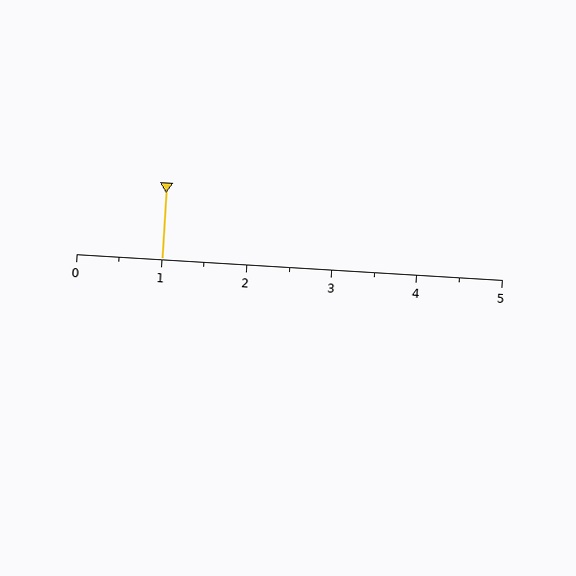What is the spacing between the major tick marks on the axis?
The major ticks are spaced 1 apart.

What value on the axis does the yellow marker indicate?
The marker indicates approximately 1.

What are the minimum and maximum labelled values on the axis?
The axis runs from 0 to 5.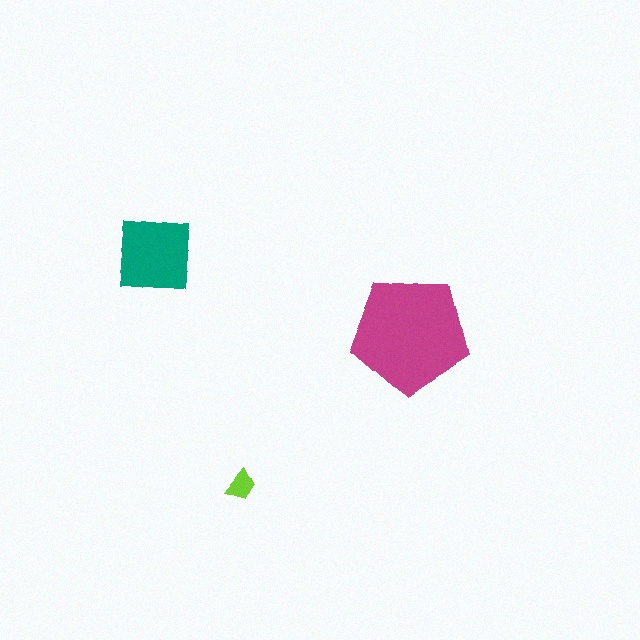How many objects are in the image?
There are 3 objects in the image.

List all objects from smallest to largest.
The lime trapezoid, the teal square, the magenta pentagon.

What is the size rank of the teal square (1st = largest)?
2nd.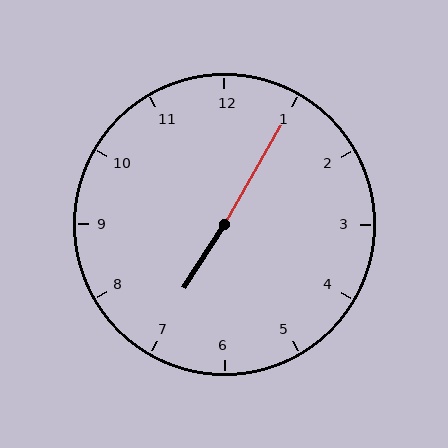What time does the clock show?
7:05.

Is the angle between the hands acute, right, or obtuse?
It is obtuse.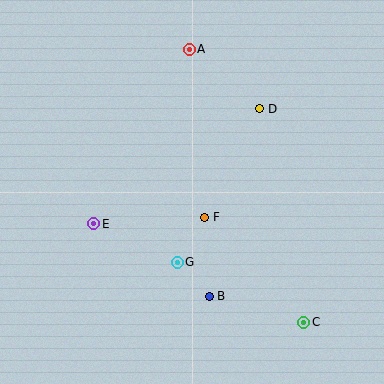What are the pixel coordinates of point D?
Point D is at (260, 109).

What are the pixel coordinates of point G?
Point G is at (177, 262).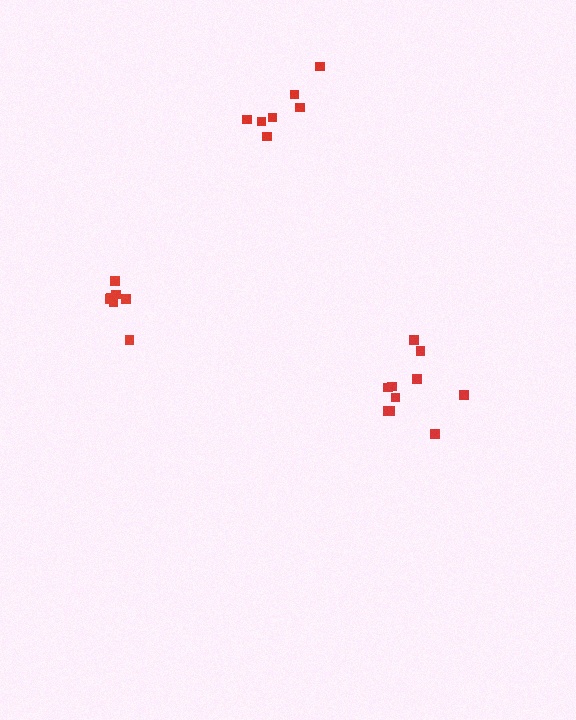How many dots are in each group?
Group 1: 10 dots, Group 2: 7 dots, Group 3: 7 dots (24 total).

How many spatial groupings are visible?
There are 3 spatial groupings.